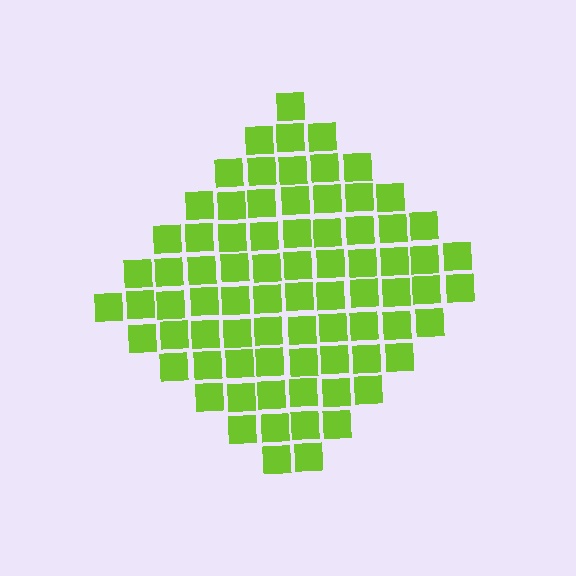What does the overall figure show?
The overall figure shows a diamond.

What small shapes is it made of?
It is made of small squares.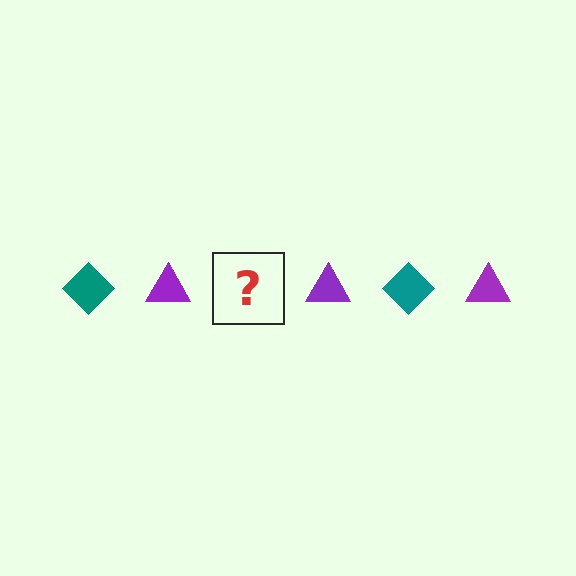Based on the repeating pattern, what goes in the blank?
The blank should be a teal diamond.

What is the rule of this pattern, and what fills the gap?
The rule is that the pattern alternates between teal diamond and purple triangle. The gap should be filled with a teal diamond.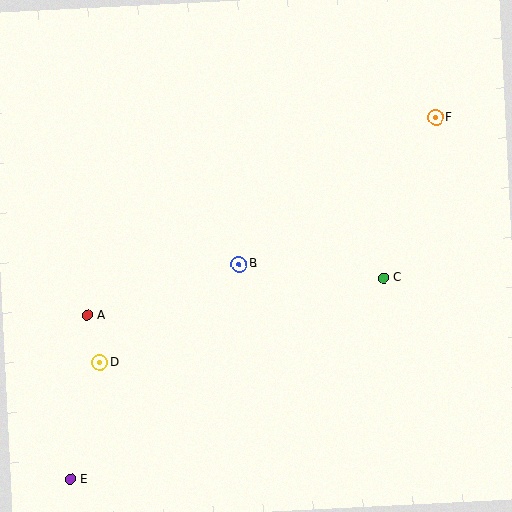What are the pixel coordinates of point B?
Point B is at (239, 264).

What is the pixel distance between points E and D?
The distance between E and D is 120 pixels.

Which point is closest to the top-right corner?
Point F is closest to the top-right corner.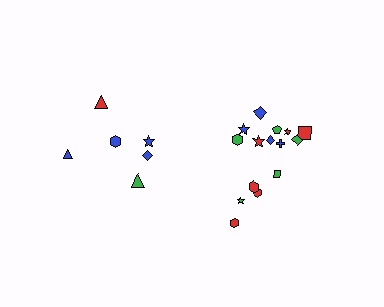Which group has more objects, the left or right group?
The right group.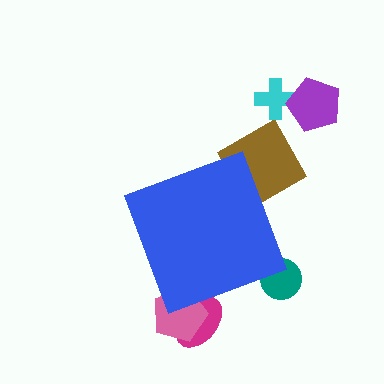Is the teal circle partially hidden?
Yes, the teal circle is partially hidden behind the blue diamond.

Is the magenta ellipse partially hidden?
Yes, the magenta ellipse is partially hidden behind the blue diamond.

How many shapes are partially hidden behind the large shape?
4 shapes are partially hidden.